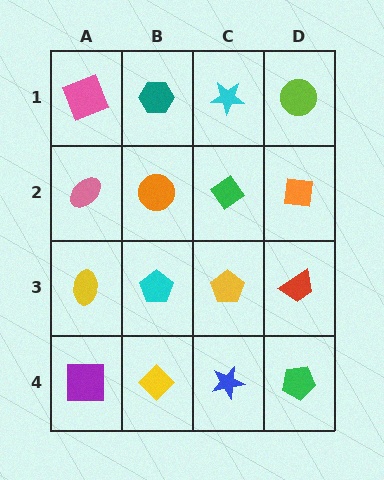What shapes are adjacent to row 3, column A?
A pink ellipse (row 2, column A), a purple square (row 4, column A), a cyan pentagon (row 3, column B).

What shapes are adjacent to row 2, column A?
A pink square (row 1, column A), a yellow ellipse (row 3, column A), an orange circle (row 2, column B).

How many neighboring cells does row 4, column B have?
3.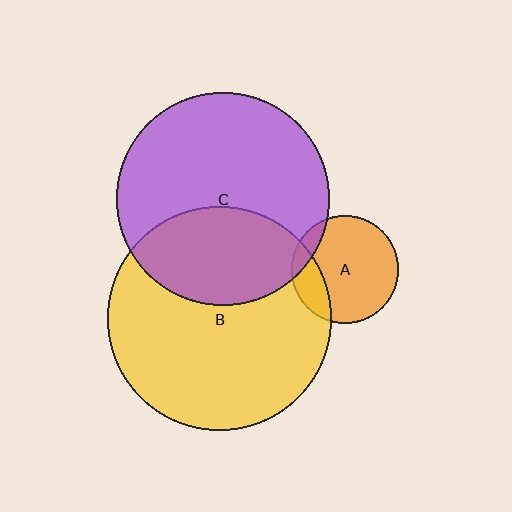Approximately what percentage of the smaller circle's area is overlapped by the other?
Approximately 20%.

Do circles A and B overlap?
Yes.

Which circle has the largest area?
Circle B (yellow).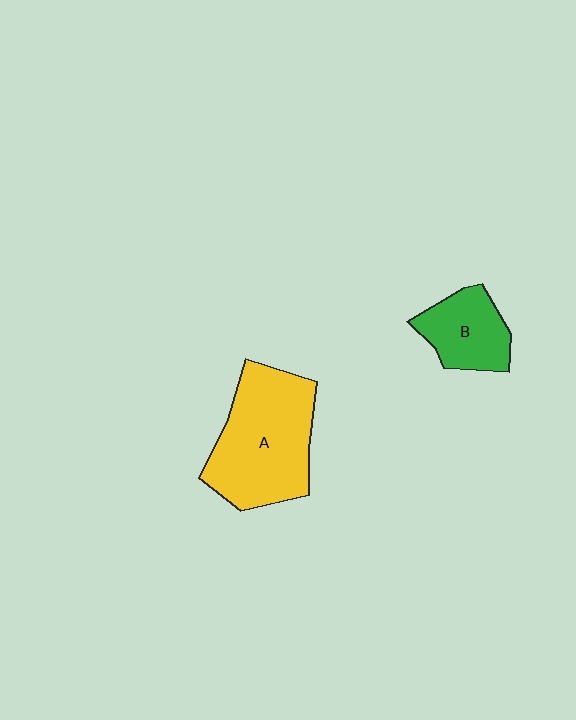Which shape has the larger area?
Shape A (yellow).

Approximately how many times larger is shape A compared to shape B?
Approximately 2.0 times.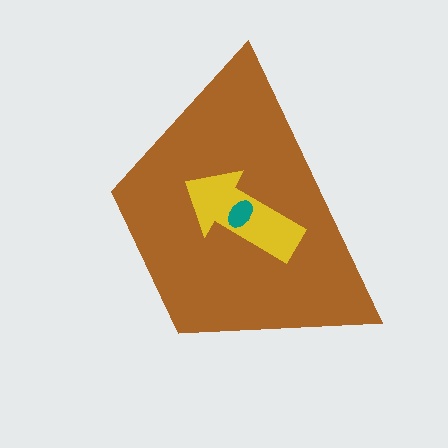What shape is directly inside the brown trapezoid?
The yellow arrow.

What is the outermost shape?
The brown trapezoid.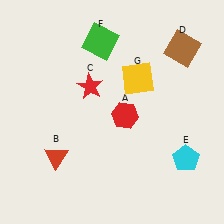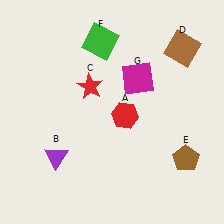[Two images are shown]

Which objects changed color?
B changed from red to purple. E changed from cyan to brown. G changed from yellow to magenta.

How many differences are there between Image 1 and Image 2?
There are 3 differences between the two images.